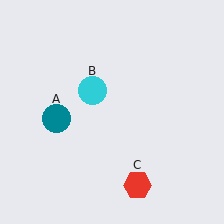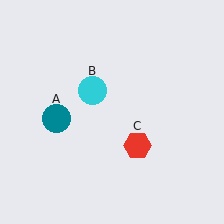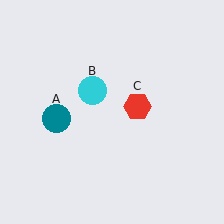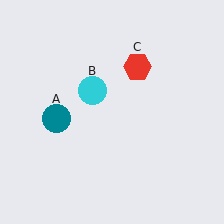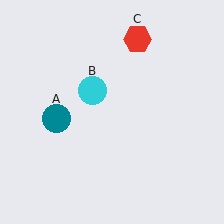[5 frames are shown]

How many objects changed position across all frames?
1 object changed position: red hexagon (object C).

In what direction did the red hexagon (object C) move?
The red hexagon (object C) moved up.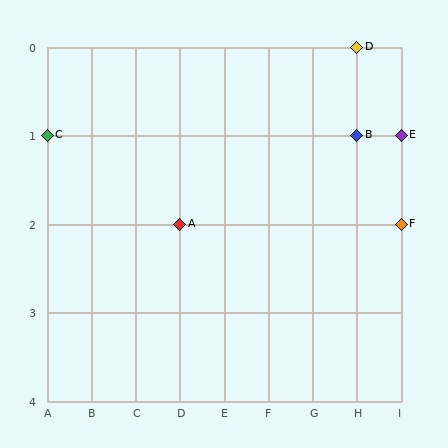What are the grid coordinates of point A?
Point A is at grid coordinates (D, 2).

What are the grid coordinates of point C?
Point C is at grid coordinates (A, 1).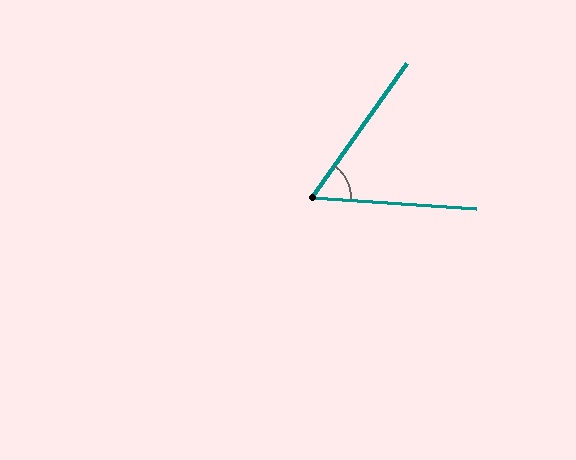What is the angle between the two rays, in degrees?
Approximately 58 degrees.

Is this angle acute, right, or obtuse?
It is acute.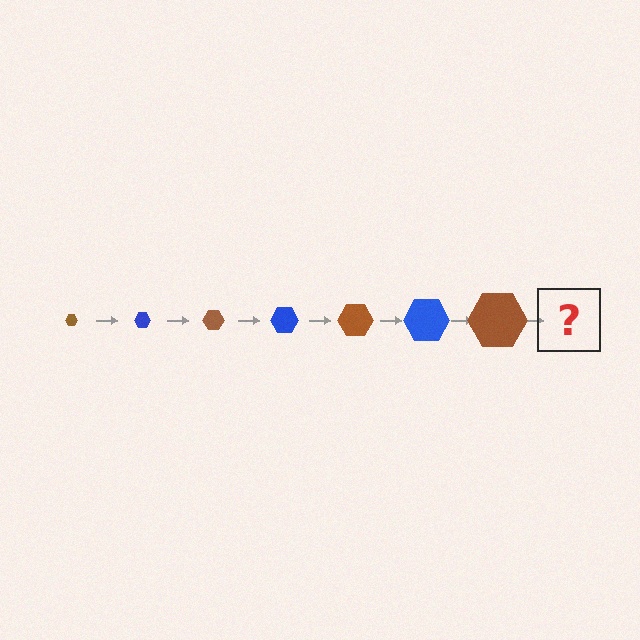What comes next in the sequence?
The next element should be a blue hexagon, larger than the previous one.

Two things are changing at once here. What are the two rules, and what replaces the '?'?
The two rules are that the hexagon grows larger each step and the color cycles through brown and blue. The '?' should be a blue hexagon, larger than the previous one.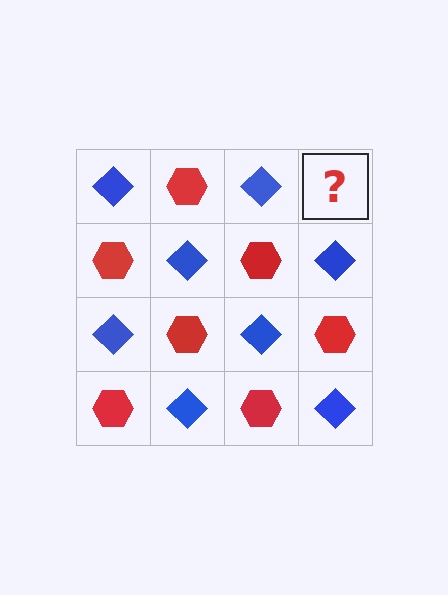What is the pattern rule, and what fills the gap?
The rule is that it alternates blue diamond and red hexagon in a checkerboard pattern. The gap should be filled with a red hexagon.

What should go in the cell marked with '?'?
The missing cell should contain a red hexagon.